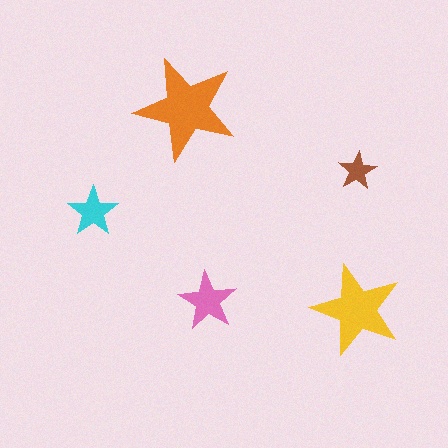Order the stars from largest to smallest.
the orange one, the yellow one, the pink one, the cyan one, the brown one.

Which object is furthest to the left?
The cyan star is leftmost.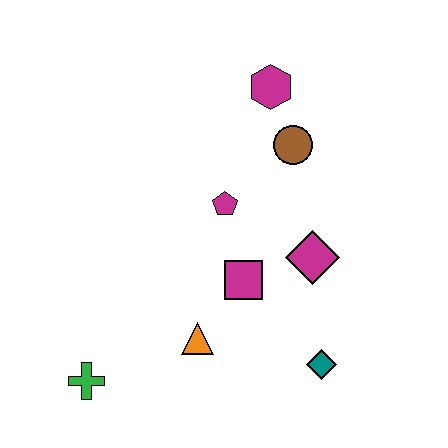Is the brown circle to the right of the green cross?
Yes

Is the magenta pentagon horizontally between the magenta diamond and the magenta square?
No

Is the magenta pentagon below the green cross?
No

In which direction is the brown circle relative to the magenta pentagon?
The brown circle is to the right of the magenta pentagon.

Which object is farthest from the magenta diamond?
The green cross is farthest from the magenta diamond.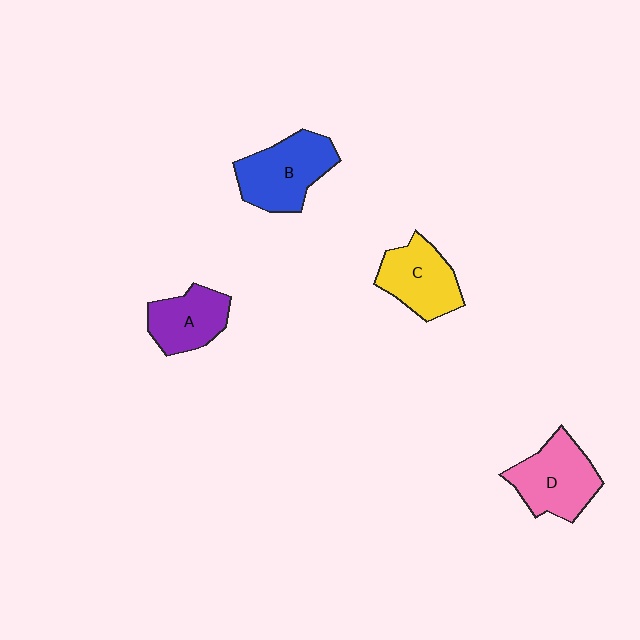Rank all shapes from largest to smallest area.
From largest to smallest: B (blue), D (pink), C (yellow), A (purple).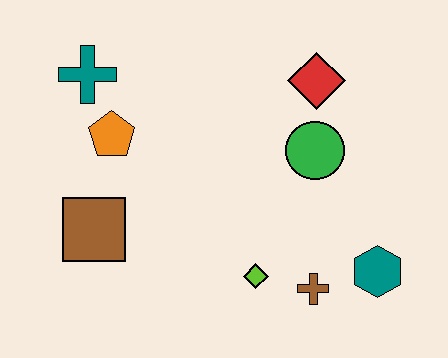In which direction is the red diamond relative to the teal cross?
The red diamond is to the right of the teal cross.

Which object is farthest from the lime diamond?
The teal cross is farthest from the lime diamond.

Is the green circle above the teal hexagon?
Yes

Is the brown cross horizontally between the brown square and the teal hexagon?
Yes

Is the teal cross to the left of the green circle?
Yes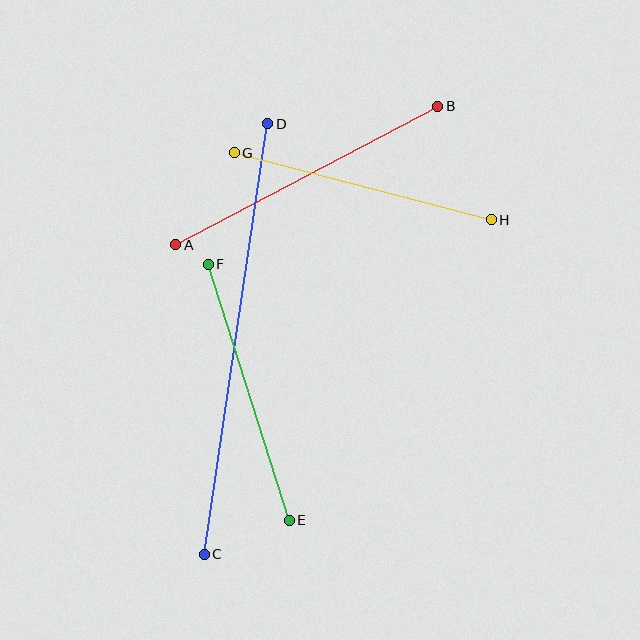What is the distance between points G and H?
The distance is approximately 266 pixels.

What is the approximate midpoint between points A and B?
The midpoint is at approximately (307, 175) pixels.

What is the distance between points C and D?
The distance is approximately 435 pixels.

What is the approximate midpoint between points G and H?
The midpoint is at approximately (363, 186) pixels.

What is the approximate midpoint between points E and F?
The midpoint is at approximately (249, 392) pixels.